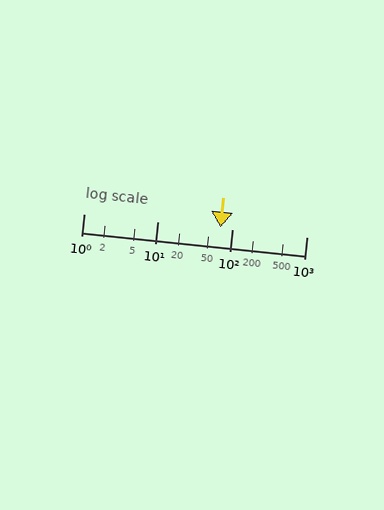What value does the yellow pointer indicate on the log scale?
The pointer indicates approximately 69.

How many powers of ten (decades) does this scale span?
The scale spans 3 decades, from 1 to 1000.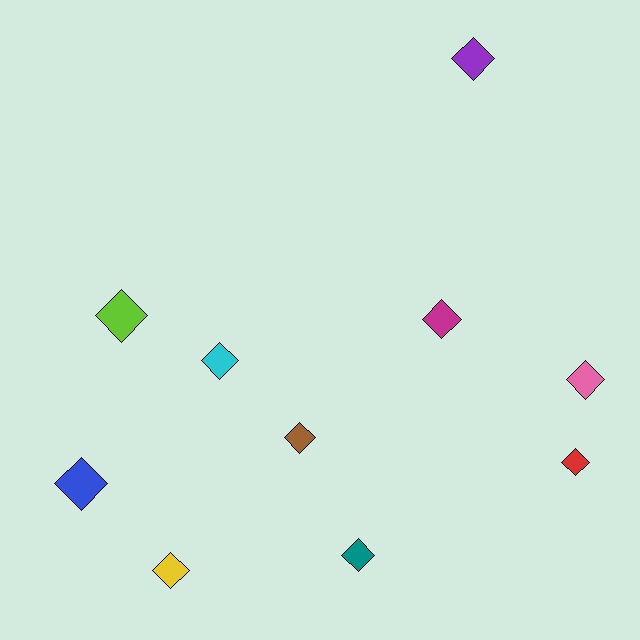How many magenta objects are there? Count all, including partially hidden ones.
There is 1 magenta object.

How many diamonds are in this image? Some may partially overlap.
There are 10 diamonds.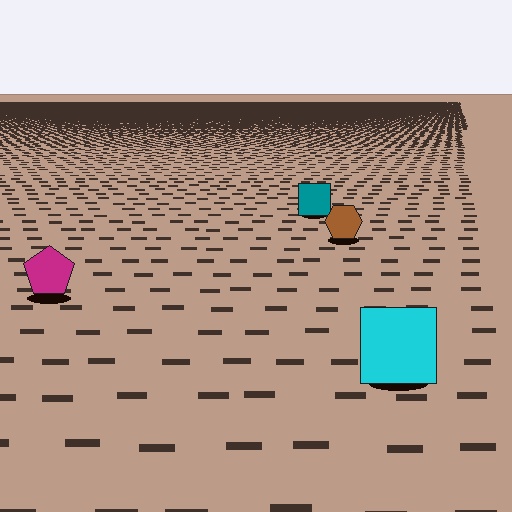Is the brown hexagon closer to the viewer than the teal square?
Yes. The brown hexagon is closer — you can tell from the texture gradient: the ground texture is coarser near it.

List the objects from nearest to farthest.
From nearest to farthest: the cyan square, the magenta pentagon, the brown hexagon, the teal square.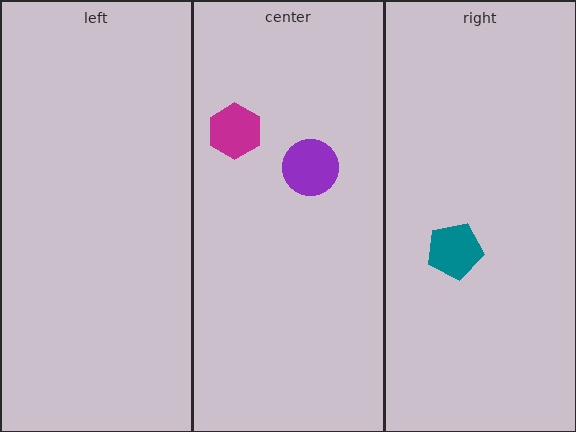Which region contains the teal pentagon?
The right region.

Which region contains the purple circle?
The center region.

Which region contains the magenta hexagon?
The center region.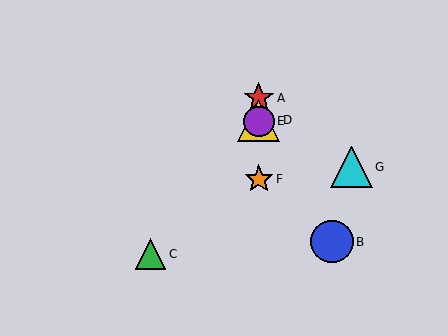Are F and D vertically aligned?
Yes, both are at x≈259.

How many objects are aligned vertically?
4 objects (A, D, E, F) are aligned vertically.